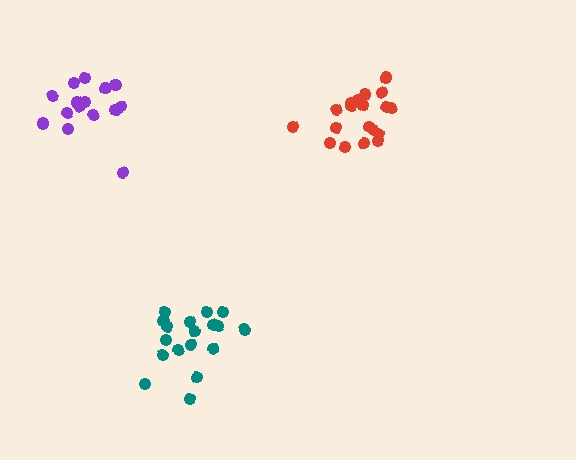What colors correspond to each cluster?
The clusters are colored: teal, red, purple.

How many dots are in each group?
Group 1: 18 dots, Group 2: 19 dots, Group 3: 15 dots (52 total).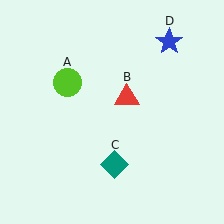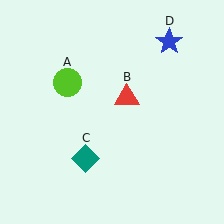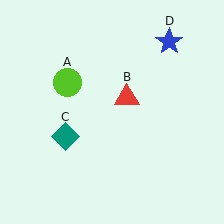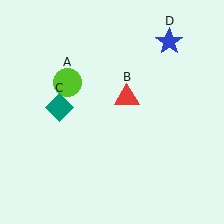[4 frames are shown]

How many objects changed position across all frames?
1 object changed position: teal diamond (object C).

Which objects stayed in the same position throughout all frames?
Lime circle (object A) and red triangle (object B) and blue star (object D) remained stationary.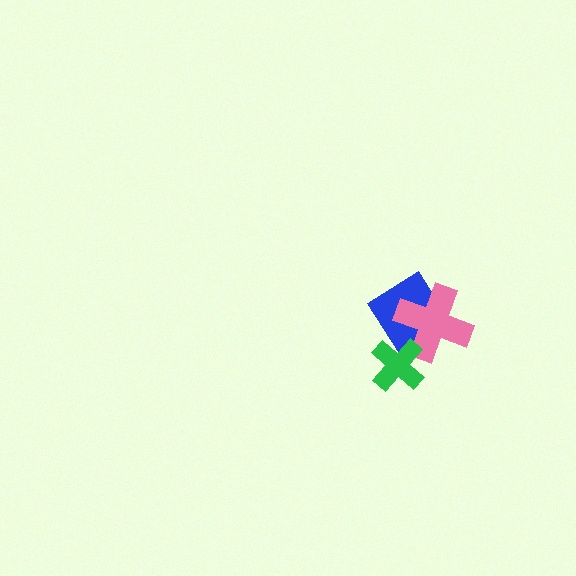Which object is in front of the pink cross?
The green cross is in front of the pink cross.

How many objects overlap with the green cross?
2 objects overlap with the green cross.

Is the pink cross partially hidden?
Yes, it is partially covered by another shape.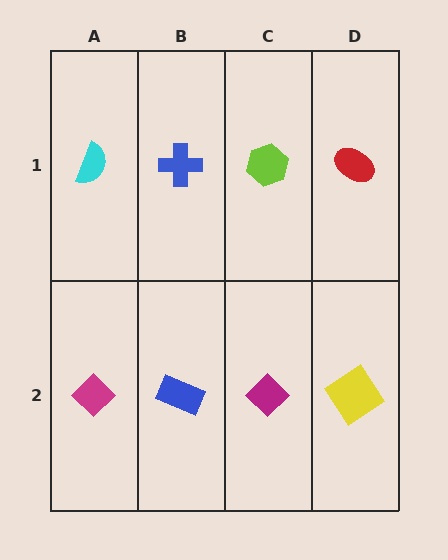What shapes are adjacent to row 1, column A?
A magenta diamond (row 2, column A), a blue cross (row 1, column B).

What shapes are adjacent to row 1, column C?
A magenta diamond (row 2, column C), a blue cross (row 1, column B), a red ellipse (row 1, column D).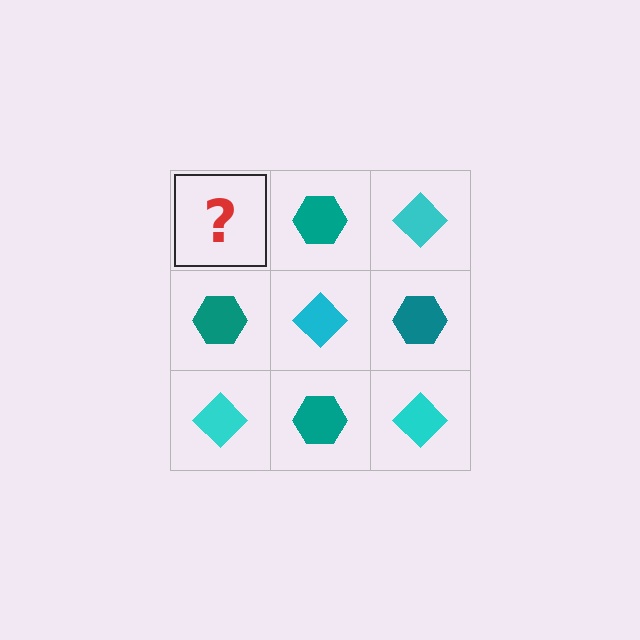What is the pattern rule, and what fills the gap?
The rule is that it alternates cyan diamond and teal hexagon in a checkerboard pattern. The gap should be filled with a cyan diamond.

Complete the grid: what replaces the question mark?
The question mark should be replaced with a cyan diamond.